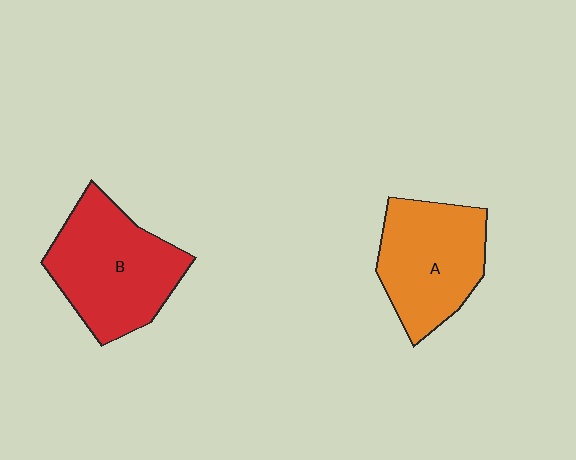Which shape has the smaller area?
Shape A (orange).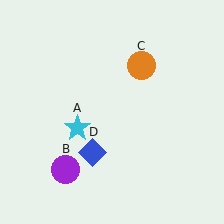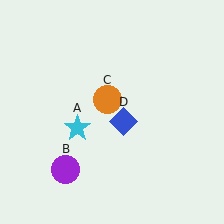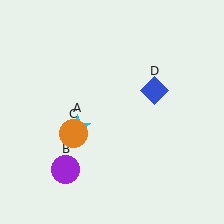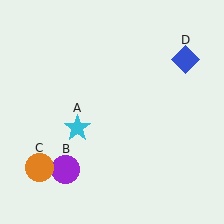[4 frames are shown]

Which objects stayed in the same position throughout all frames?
Cyan star (object A) and purple circle (object B) remained stationary.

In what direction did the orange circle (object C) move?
The orange circle (object C) moved down and to the left.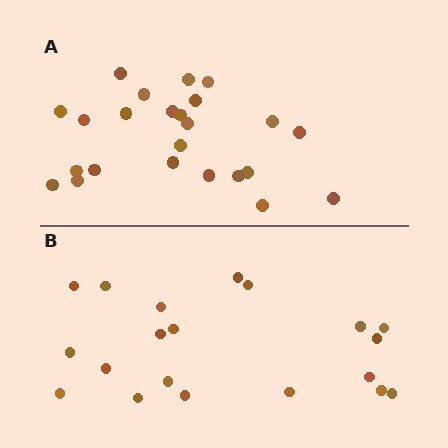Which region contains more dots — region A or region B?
Region A (the top region) has more dots.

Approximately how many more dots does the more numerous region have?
Region A has about 4 more dots than region B.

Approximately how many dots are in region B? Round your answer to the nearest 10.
About 20 dots.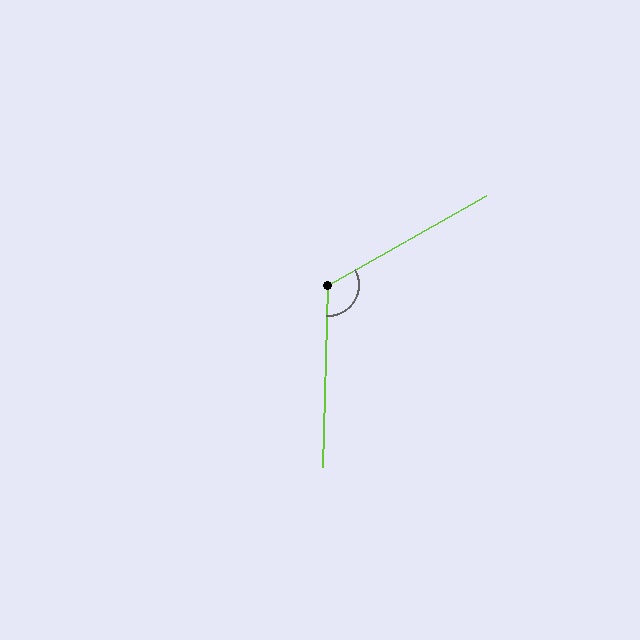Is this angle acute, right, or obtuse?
It is obtuse.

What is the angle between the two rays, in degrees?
Approximately 121 degrees.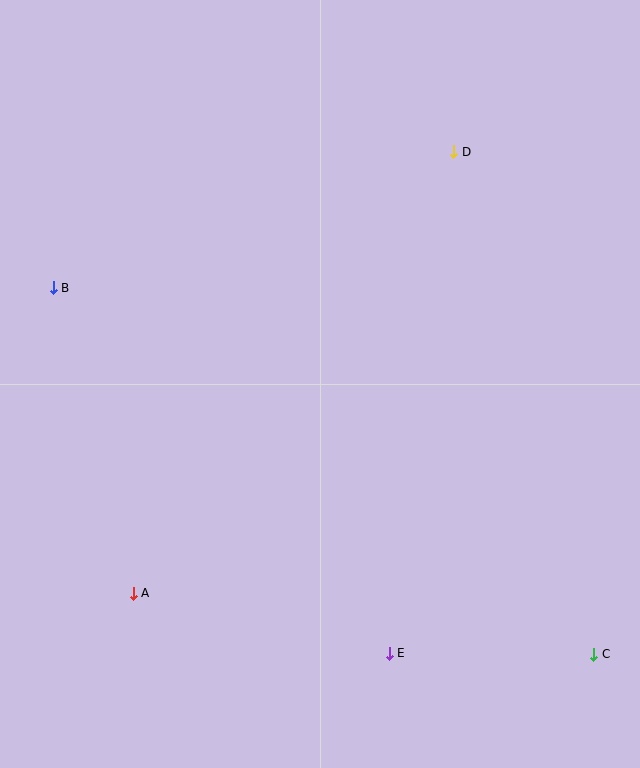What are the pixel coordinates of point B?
Point B is at (53, 288).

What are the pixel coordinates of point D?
Point D is at (454, 152).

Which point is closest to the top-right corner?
Point D is closest to the top-right corner.